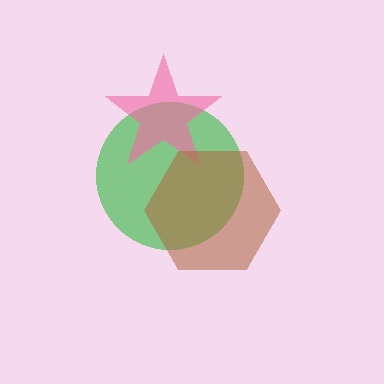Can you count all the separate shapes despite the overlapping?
Yes, there are 3 separate shapes.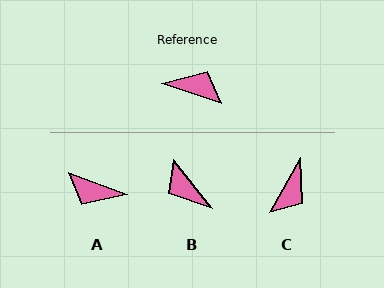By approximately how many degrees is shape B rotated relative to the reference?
Approximately 146 degrees counter-clockwise.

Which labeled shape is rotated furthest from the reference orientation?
A, about 178 degrees away.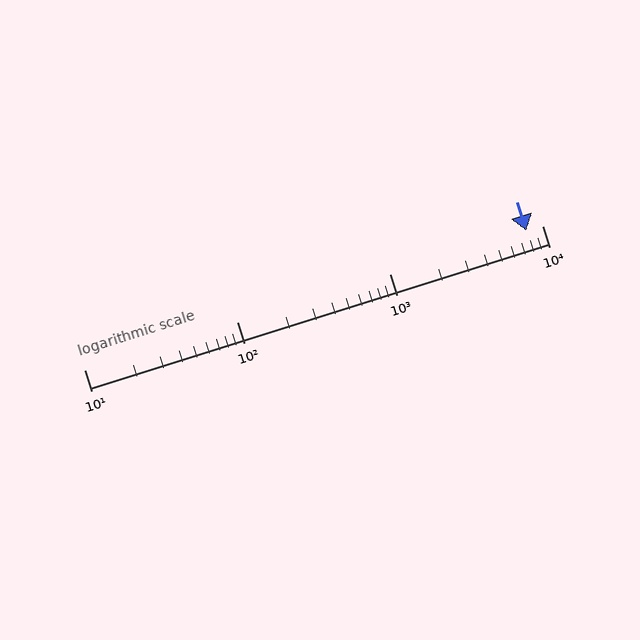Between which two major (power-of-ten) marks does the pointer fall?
The pointer is between 1000 and 10000.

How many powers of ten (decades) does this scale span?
The scale spans 3 decades, from 10 to 10000.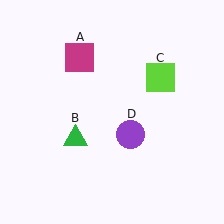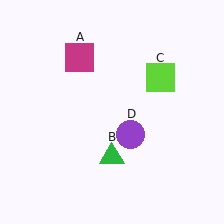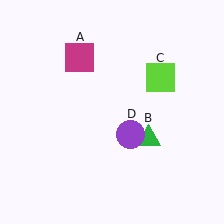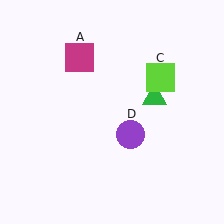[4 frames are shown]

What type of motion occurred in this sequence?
The green triangle (object B) rotated counterclockwise around the center of the scene.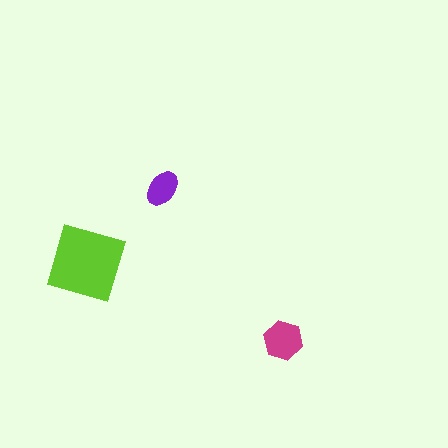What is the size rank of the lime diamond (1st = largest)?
1st.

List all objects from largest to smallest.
The lime diamond, the magenta hexagon, the purple ellipse.